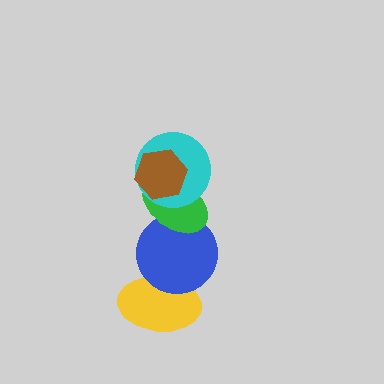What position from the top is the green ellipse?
The green ellipse is 3rd from the top.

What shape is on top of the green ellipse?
The cyan circle is on top of the green ellipse.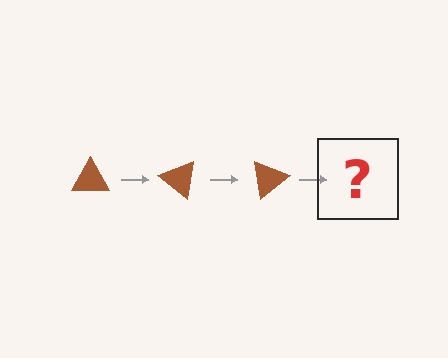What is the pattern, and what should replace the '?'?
The pattern is that the triangle rotates 40 degrees each step. The '?' should be a brown triangle rotated 120 degrees.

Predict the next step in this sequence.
The next step is a brown triangle rotated 120 degrees.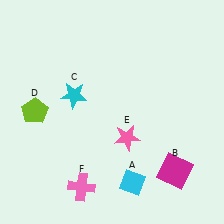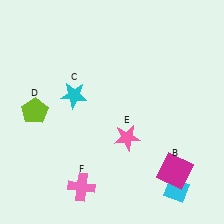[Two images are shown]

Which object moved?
The cyan diamond (A) moved right.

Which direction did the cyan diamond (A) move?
The cyan diamond (A) moved right.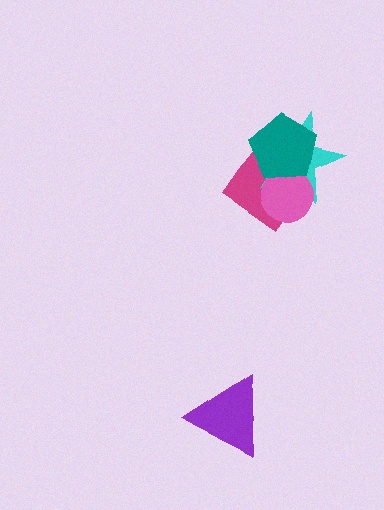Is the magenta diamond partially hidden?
Yes, it is partially covered by another shape.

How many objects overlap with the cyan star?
3 objects overlap with the cyan star.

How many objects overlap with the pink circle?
3 objects overlap with the pink circle.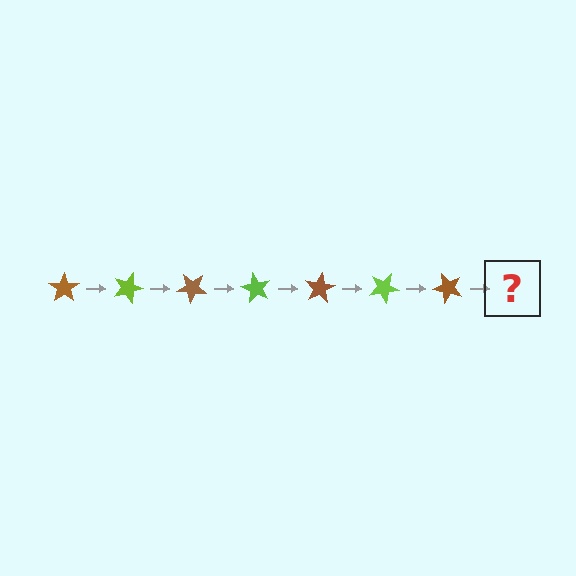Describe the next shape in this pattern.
It should be a lime star, rotated 140 degrees from the start.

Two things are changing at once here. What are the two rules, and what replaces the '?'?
The two rules are that it rotates 20 degrees each step and the color cycles through brown and lime. The '?' should be a lime star, rotated 140 degrees from the start.